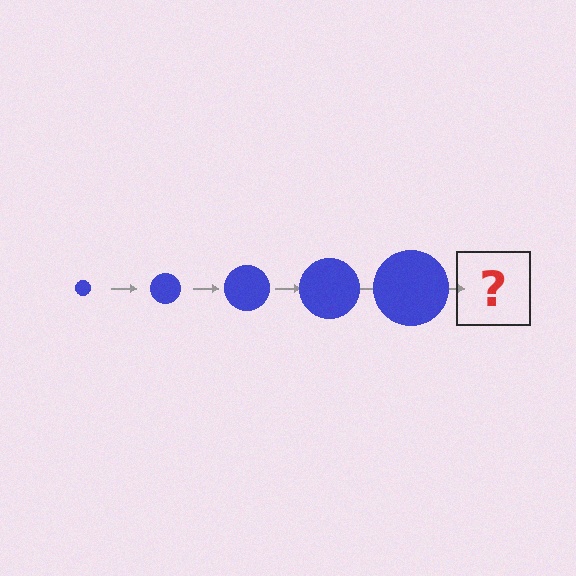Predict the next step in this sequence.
The next step is a blue circle, larger than the previous one.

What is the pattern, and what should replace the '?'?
The pattern is that the circle gets progressively larger each step. The '?' should be a blue circle, larger than the previous one.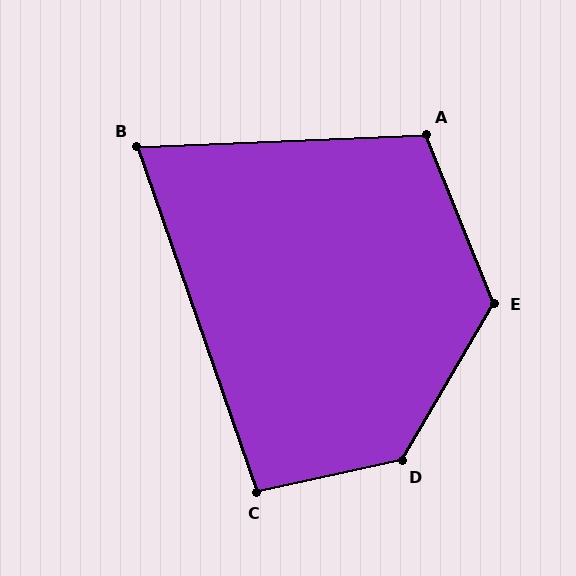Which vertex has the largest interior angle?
D, at approximately 133 degrees.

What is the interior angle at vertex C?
Approximately 97 degrees (obtuse).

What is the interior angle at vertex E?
Approximately 128 degrees (obtuse).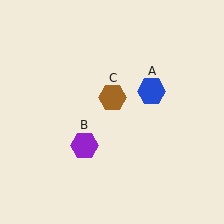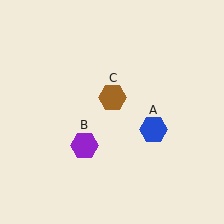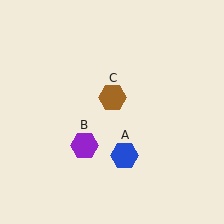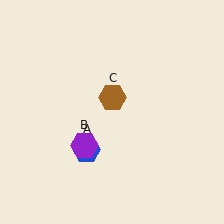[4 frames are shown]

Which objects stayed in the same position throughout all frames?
Purple hexagon (object B) and brown hexagon (object C) remained stationary.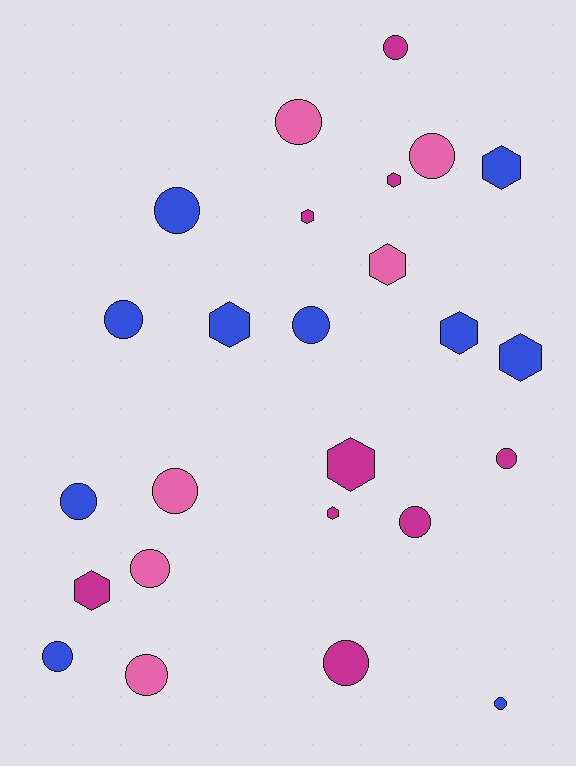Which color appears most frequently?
Blue, with 10 objects.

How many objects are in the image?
There are 25 objects.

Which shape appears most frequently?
Circle, with 15 objects.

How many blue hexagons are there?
There are 4 blue hexagons.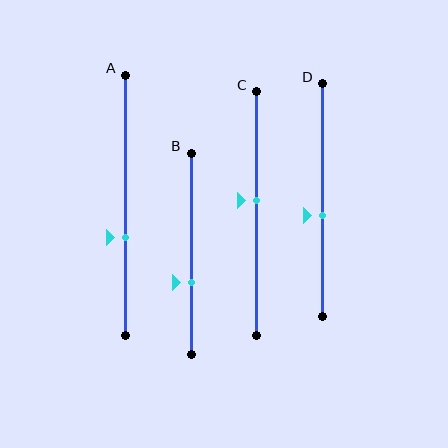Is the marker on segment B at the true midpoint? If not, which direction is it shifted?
No, the marker on segment B is shifted downward by about 14% of the segment length.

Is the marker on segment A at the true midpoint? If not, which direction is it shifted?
No, the marker on segment A is shifted downward by about 12% of the segment length.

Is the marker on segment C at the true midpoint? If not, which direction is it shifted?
No, the marker on segment C is shifted upward by about 5% of the segment length.